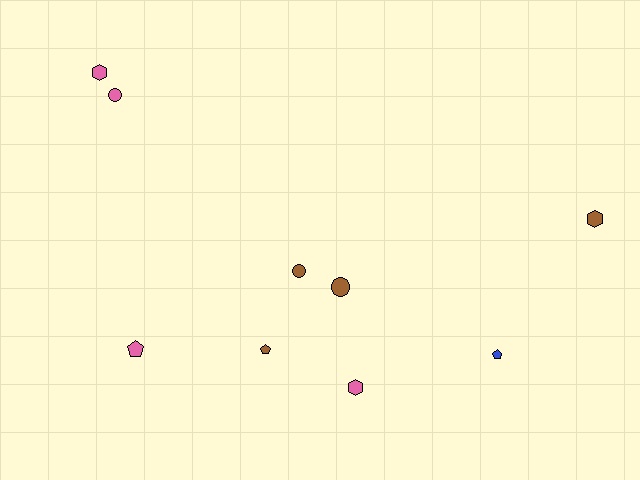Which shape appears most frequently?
Circle, with 3 objects.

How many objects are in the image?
There are 9 objects.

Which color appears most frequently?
Pink, with 4 objects.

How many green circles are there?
There are no green circles.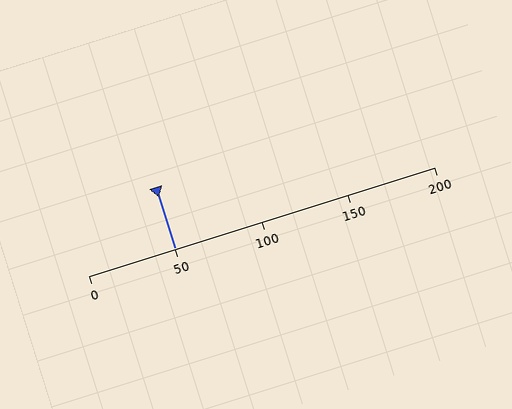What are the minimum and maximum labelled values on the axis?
The axis runs from 0 to 200.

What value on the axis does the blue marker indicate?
The marker indicates approximately 50.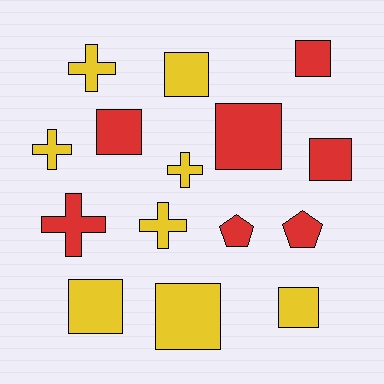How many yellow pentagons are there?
There are no yellow pentagons.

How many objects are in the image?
There are 15 objects.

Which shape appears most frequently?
Square, with 8 objects.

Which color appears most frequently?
Yellow, with 8 objects.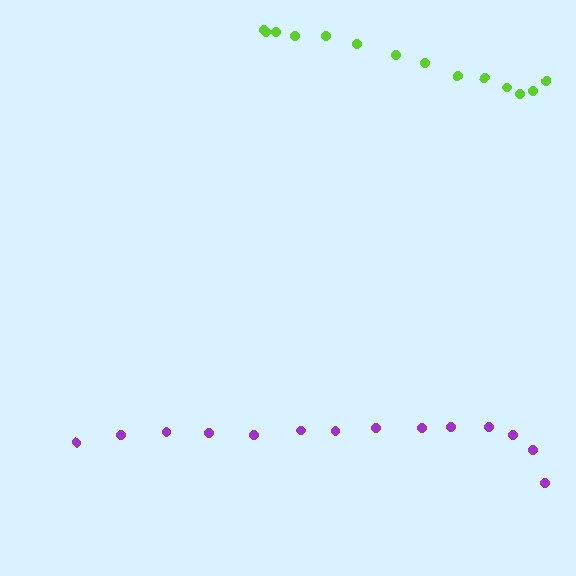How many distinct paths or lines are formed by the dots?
There are 2 distinct paths.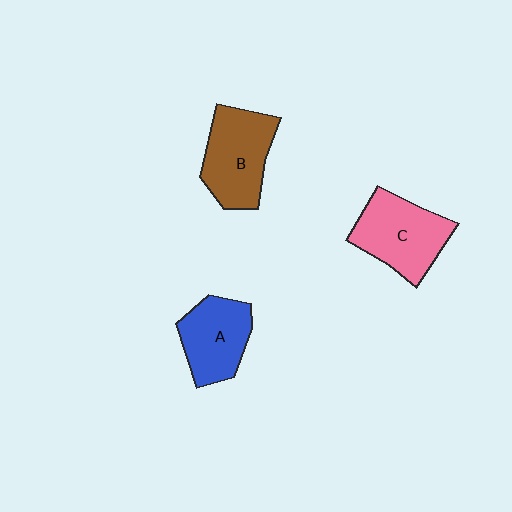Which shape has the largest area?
Shape C (pink).